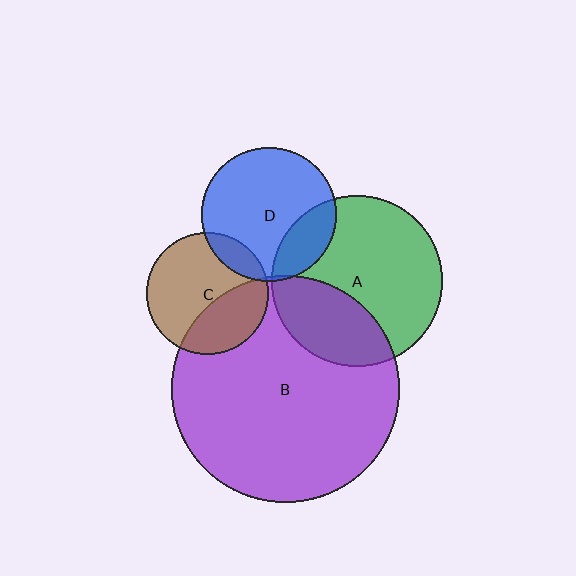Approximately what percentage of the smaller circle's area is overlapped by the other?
Approximately 5%.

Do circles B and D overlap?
Yes.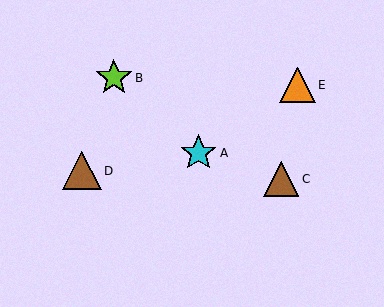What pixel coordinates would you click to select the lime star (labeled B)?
Click at (114, 78) to select the lime star B.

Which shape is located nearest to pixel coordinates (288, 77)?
The orange triangle (labeled E) at (297, 85) is nearest to that location.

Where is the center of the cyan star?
The center of the cyan star is at (199, 153).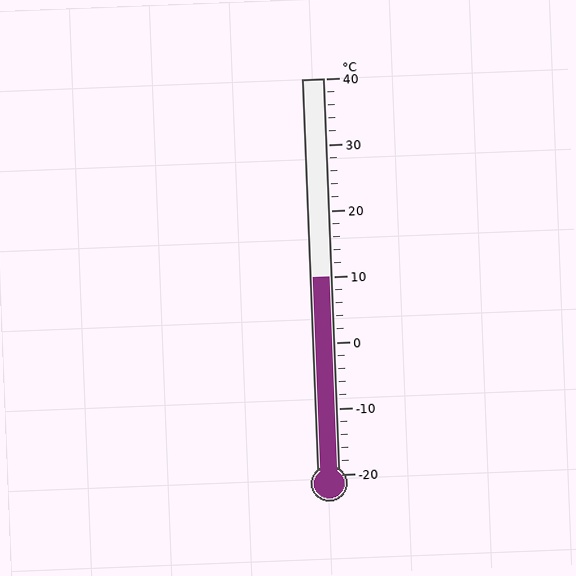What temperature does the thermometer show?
The thermometer shows approximately 10°C.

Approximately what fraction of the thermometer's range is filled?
The thermometer is filled to approximately 50% of its range.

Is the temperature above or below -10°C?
The temperature is above -10°C.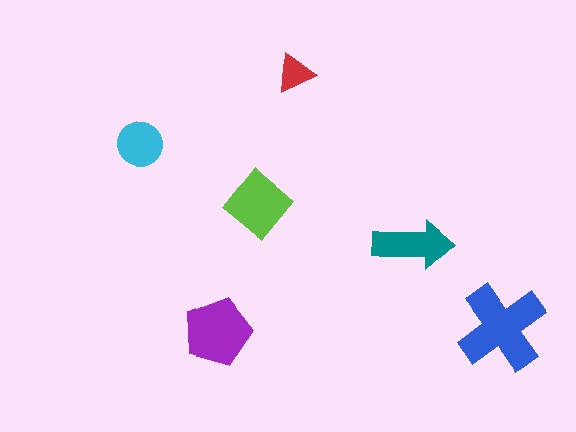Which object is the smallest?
The red triangle.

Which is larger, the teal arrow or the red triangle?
The teal arrow.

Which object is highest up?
The red triangle is topmost.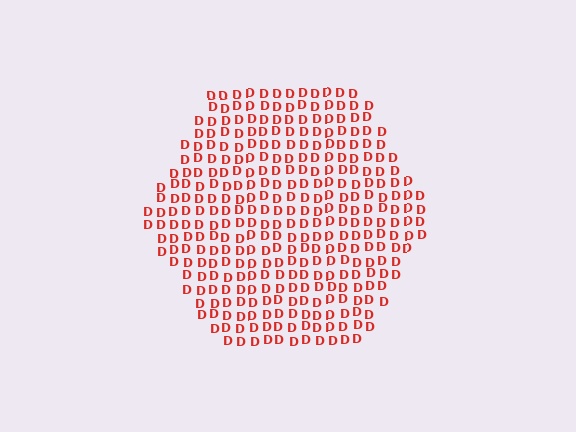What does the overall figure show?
The overall figure shows a hexagon.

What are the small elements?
The small elements are letter D's.